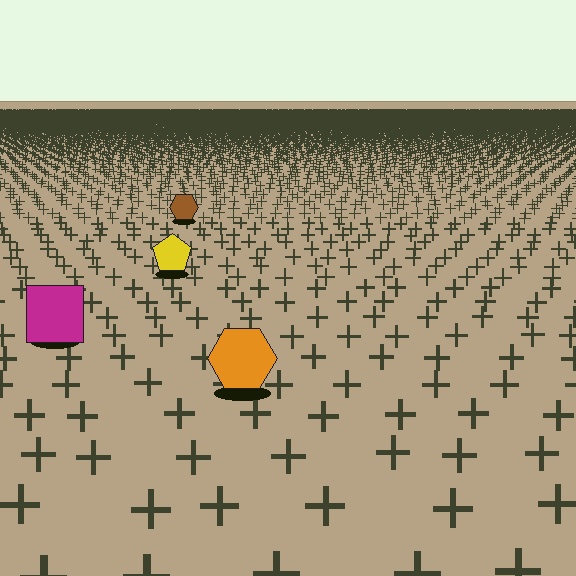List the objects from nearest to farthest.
From nearest to farthest: the orange hexagon, the magenta square, the yellow pentagon, the brown hexagon.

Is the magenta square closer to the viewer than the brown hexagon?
Yes. The magenta square is closer — you can tell from the texture gradient: the ground texture is coarser near it.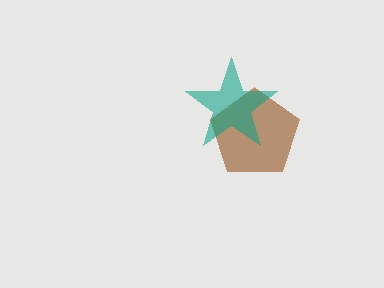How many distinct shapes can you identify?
There are 2 distinct shapes: a brown pentagon, a teal star.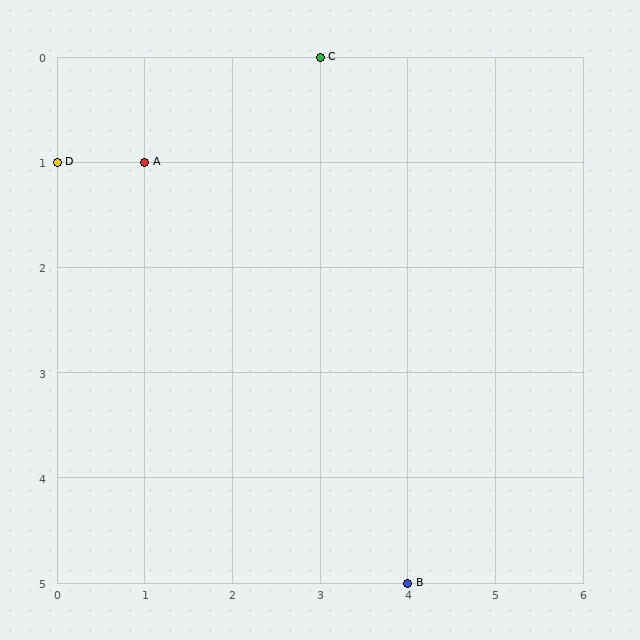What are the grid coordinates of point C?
Point C is at grid coordinates (3, 0).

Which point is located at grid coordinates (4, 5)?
Point B is at (4, 5).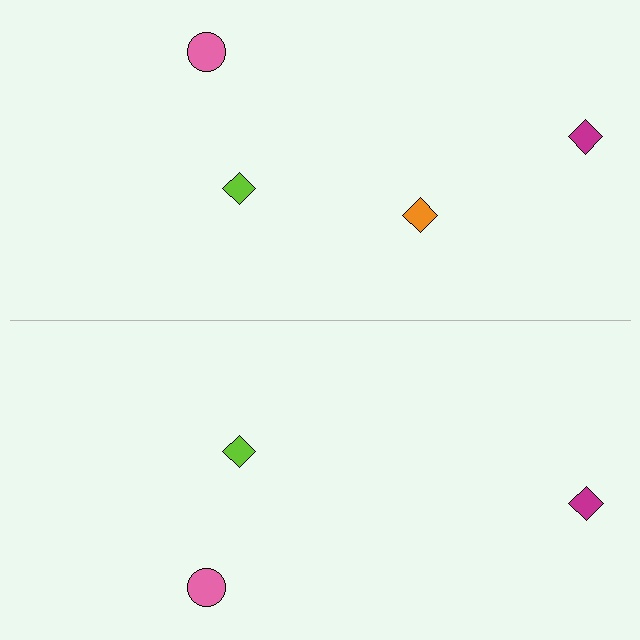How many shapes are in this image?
There are 7 shapes in this image.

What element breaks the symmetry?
A orange diamond is missing from the bottom side.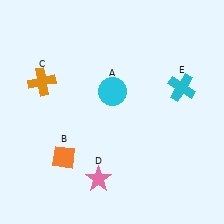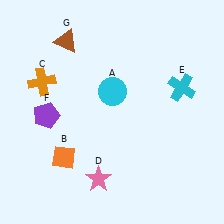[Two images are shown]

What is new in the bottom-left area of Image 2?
A purple pentagon (F) was added in the bottom-left area of Image 2.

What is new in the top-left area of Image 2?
A brown triangle (G) was added in the top-left area of Image 2.